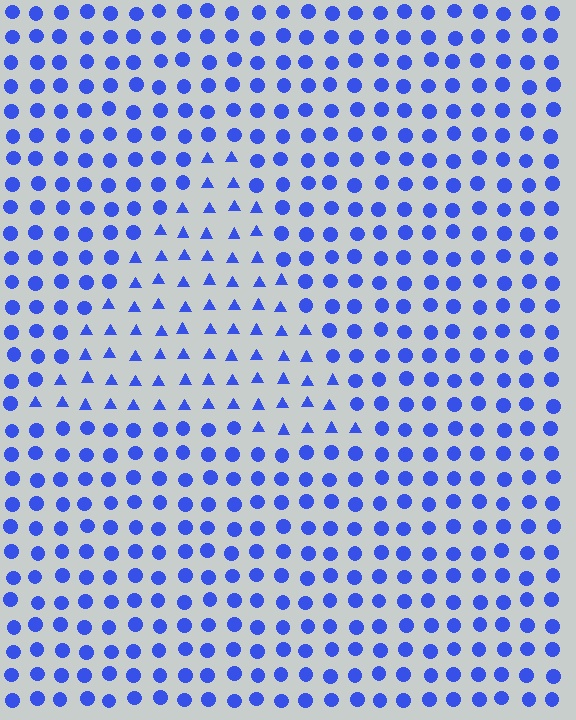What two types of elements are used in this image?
The image uses triangles inside the triangle region and circles outside it.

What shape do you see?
I see a triangle.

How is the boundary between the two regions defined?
The boundary is defined by a change in element shape: triangles inside vs. circles outside. All elements share the same color and spacing.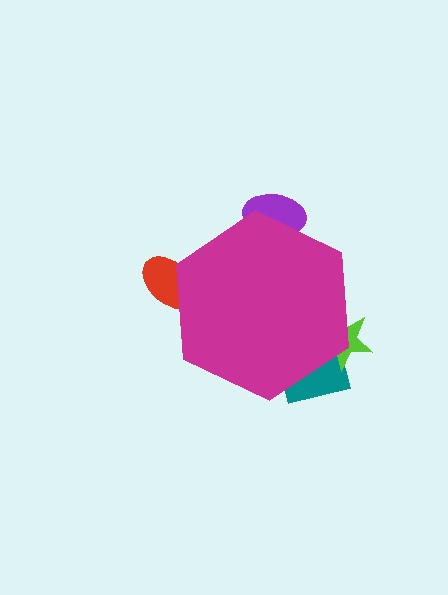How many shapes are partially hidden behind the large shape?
4 shapes are partially hidden.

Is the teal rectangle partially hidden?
Yes, the teal rectangle is partially hidden behind the magenta hexagon.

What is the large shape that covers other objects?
A magenta hexagon.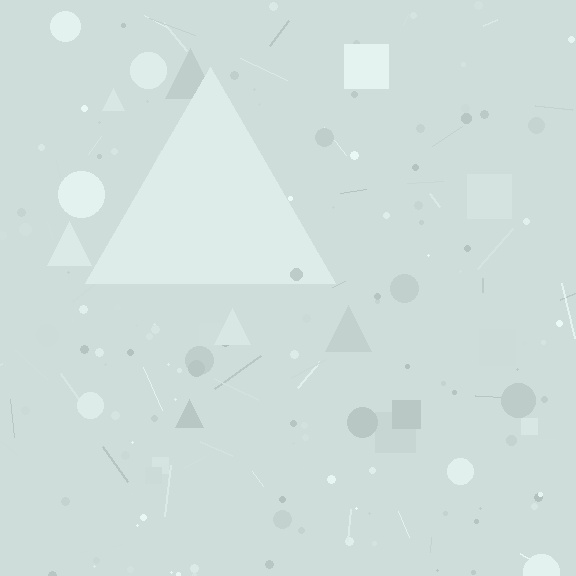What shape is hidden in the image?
A triangle is hidden in the image.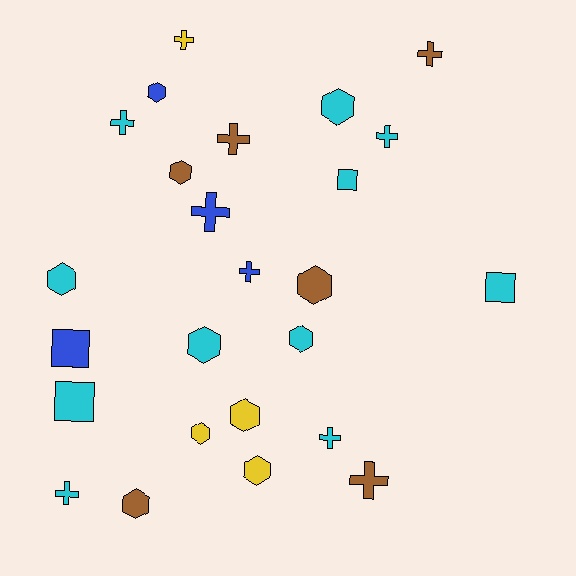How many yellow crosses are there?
There is 1 yellow cross.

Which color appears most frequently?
Cyan, with 11 objects.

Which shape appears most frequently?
Hexagon, with 11 objects.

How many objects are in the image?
There are 25 objects.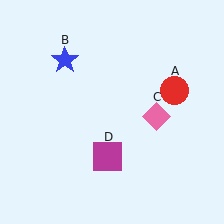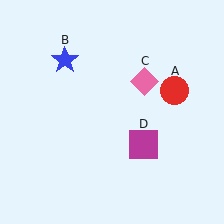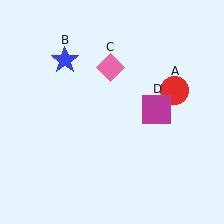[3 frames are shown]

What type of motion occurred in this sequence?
The pink diamond (object C), magenta square (object D) rotated counterclockwise around the center of the scene.